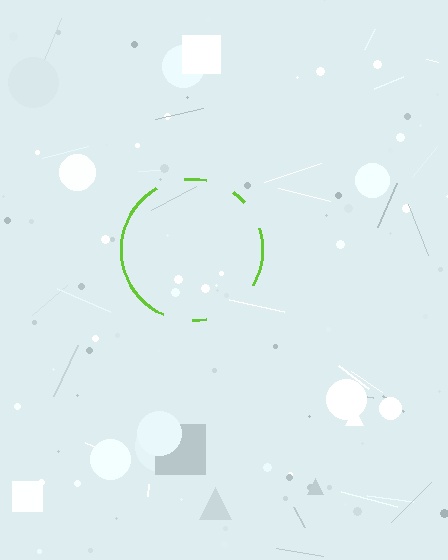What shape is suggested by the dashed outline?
The dashed outline suggests a circle.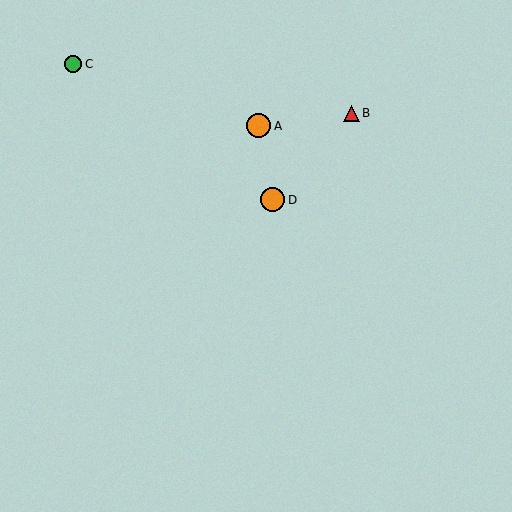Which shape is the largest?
The orange circle (labeled D) is the largest.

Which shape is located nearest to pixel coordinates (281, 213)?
The orange circle (labeled D) at (273, 200) is nearest to that location.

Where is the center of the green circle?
The center of the green circle is at (73, 64).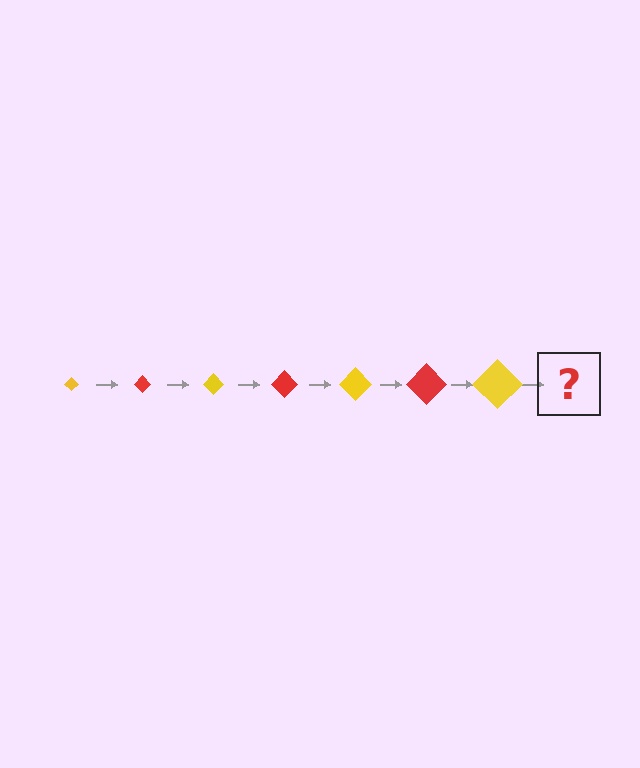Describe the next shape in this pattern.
It should be a red diamond, larger than the previous one.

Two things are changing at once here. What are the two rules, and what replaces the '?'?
The two rules are that the diamond grows larger each step and the color cycles through yellow and red. The '?' should be a red diamond, larger than the previous one.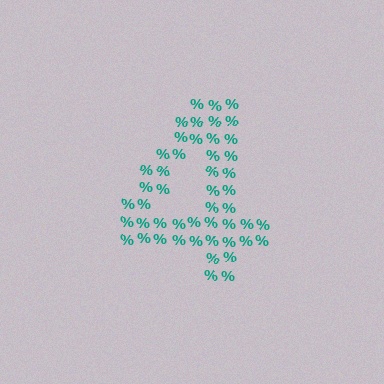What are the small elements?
The small elements are percent signs.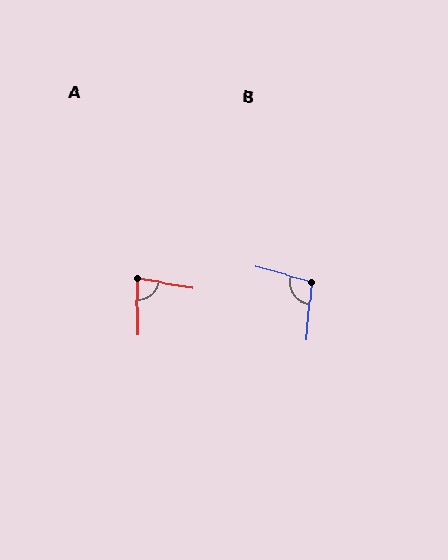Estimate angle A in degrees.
Approximately 80 degrees.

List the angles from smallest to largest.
A (80°), B (99°).